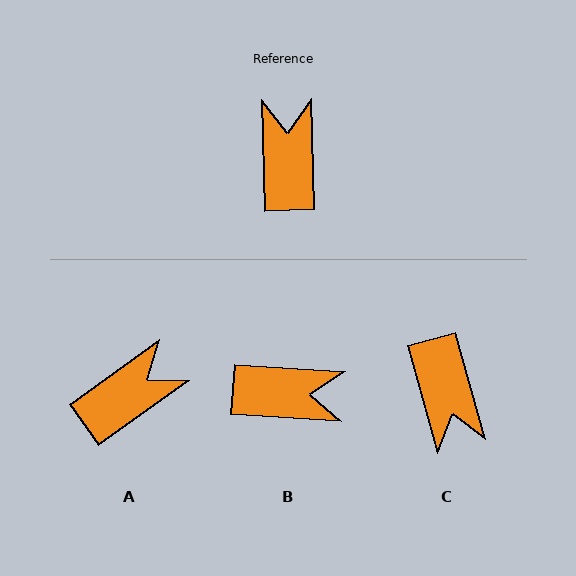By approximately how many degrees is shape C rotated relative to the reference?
Approximately 166 degrees clockwise.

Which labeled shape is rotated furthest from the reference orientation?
C, about 166 degrees away.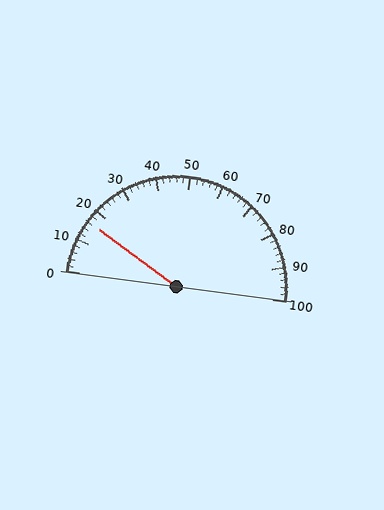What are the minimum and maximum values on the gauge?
The gauge ranges from 0 to 100.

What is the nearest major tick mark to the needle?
The nearest major tick mark is 20.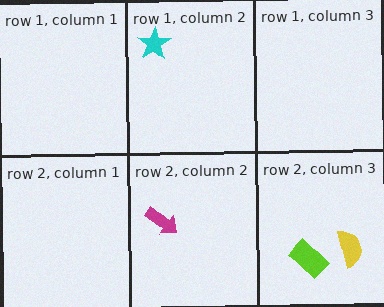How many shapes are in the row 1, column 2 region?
1.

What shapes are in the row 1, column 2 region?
The cyan star.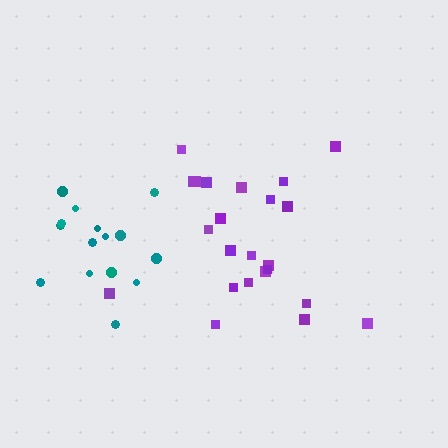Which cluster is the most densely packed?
Teal.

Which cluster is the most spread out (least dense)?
Purple.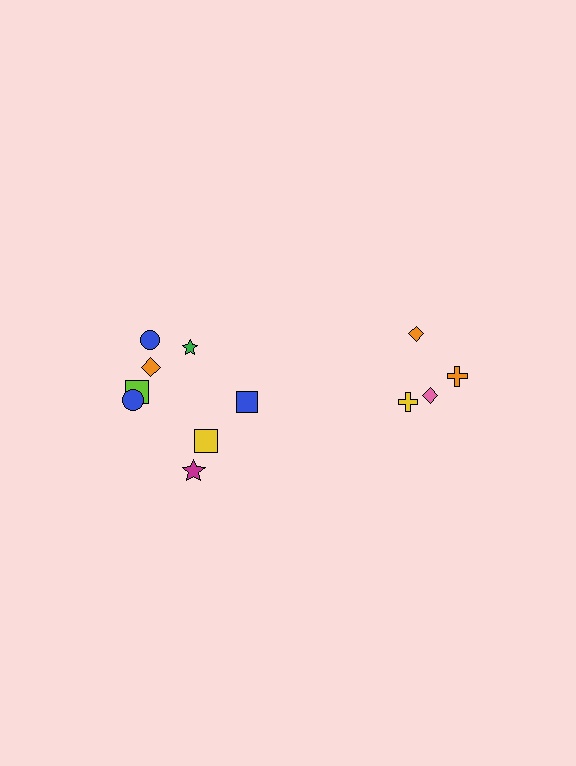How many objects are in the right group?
There are 4 objects.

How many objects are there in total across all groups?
There are 12 objects.